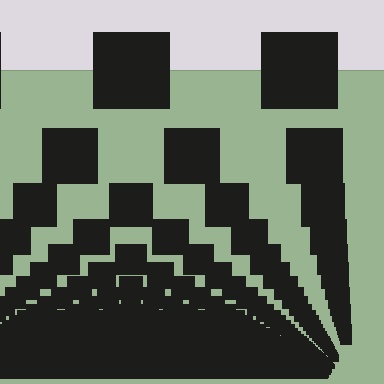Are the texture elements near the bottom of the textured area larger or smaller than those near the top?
Smaller. The gradient is inverted — elements near the bottom are smaller and denser.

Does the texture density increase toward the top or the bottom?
Density increases toward the bottom.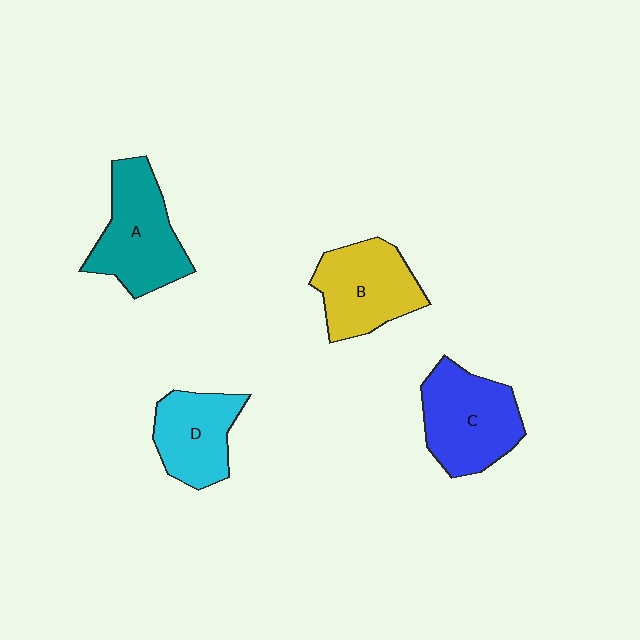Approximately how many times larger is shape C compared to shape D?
Approximately 1.3 times.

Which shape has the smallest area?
Shape D (cyan).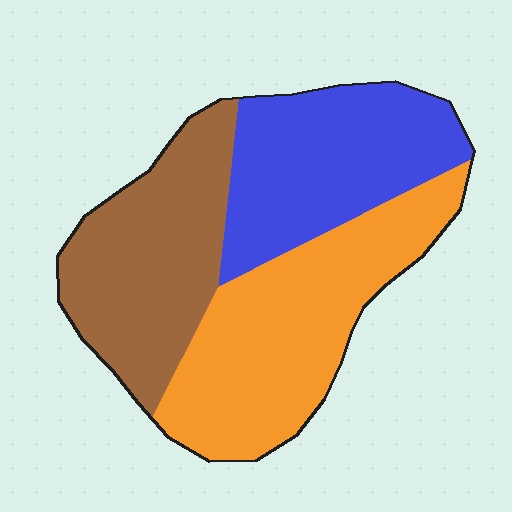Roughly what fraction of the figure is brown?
Brown takes up about one third (1/3) of the figure.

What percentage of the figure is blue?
Blue takes up about one third (1/3) of the figure.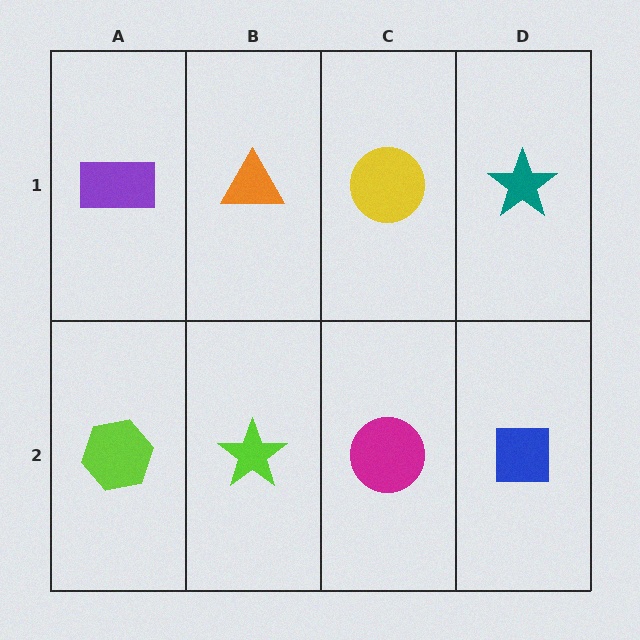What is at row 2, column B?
A lime star.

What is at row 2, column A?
A lime hexagon.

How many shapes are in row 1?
4 shapes.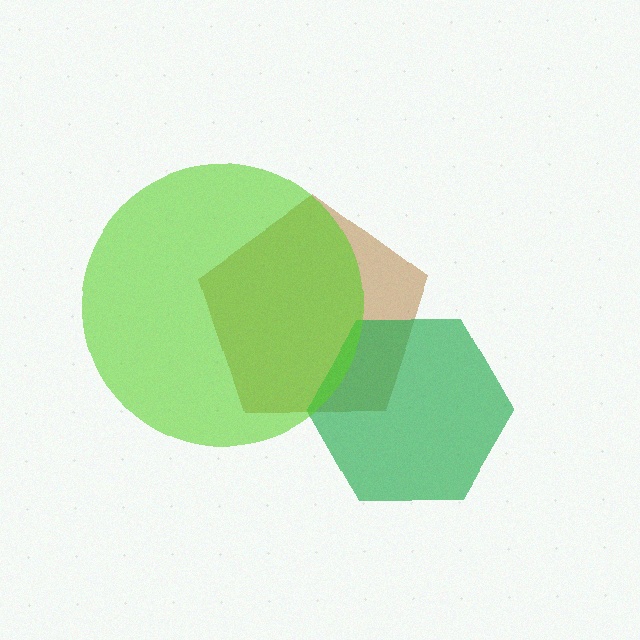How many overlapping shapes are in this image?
There are 3 overlapping shapes in the image.